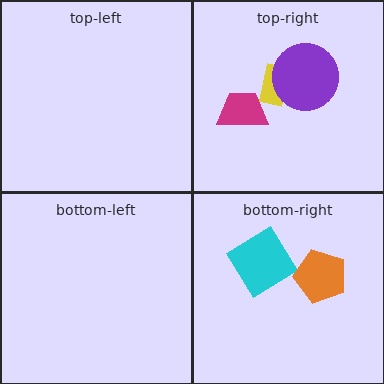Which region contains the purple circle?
The top-right region.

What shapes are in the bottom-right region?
The cyan diamond, the orange pentagon.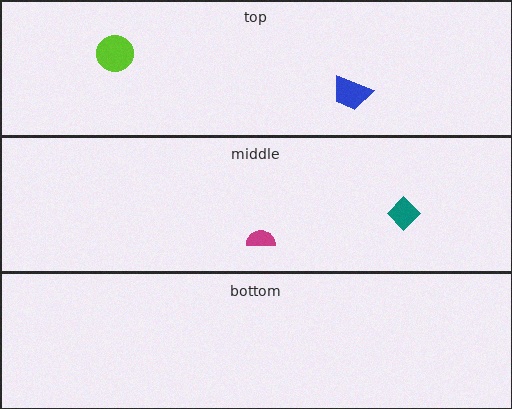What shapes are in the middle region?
The magenta semicircle, the teal diamond.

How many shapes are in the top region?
2.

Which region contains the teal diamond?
The middle region.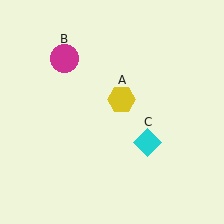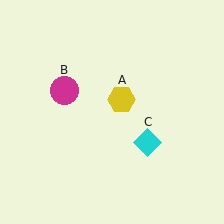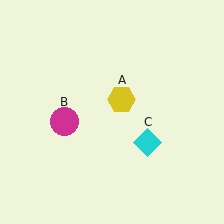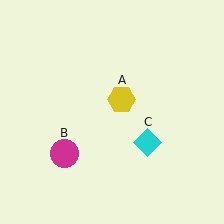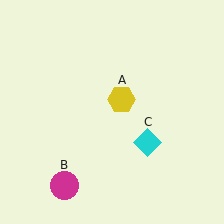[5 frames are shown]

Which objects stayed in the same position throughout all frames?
Yellow hexagon (object A) and cyan diamond (object C) remained stationary.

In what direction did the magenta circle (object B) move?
The magenta circle (object B) moved down.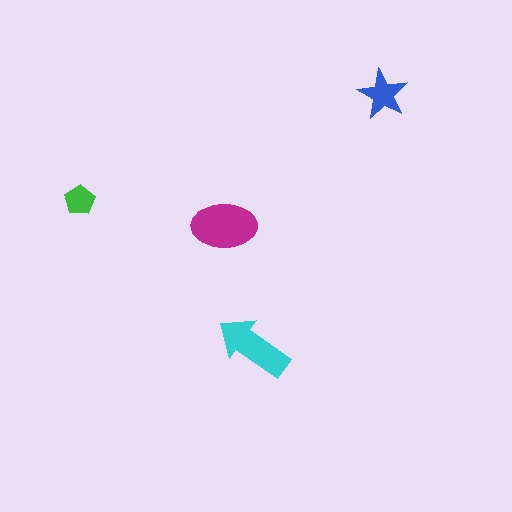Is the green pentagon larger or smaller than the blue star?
Smaller.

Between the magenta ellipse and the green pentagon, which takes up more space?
The magenta ellipse.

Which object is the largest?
The magenta ellipse.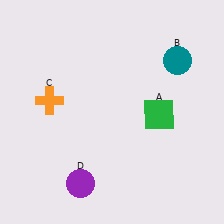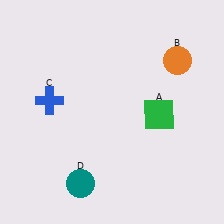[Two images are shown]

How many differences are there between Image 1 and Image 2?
There are 3 differences between the two images.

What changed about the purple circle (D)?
In Image 1, D is purple. In Image 2, it changed to teal.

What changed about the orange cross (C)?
In Image 1, C is orange. In Image 2, it changed to blue.